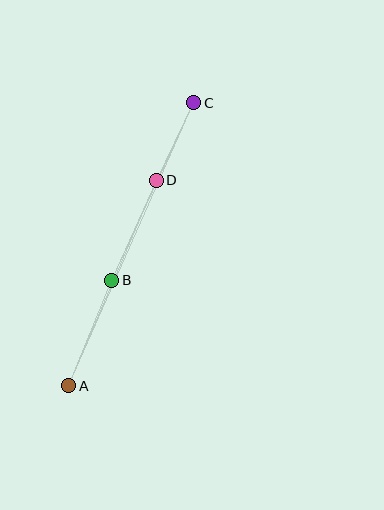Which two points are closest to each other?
Points C and D are closest to each other.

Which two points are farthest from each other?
Points A and C are farthest from each other.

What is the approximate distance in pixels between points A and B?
The distance between A and B is approximately 114 pixels.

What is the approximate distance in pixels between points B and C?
The distance between B and C is approximately 195 pixels.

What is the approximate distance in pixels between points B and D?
The distance between B and D is approximately 110 pixels.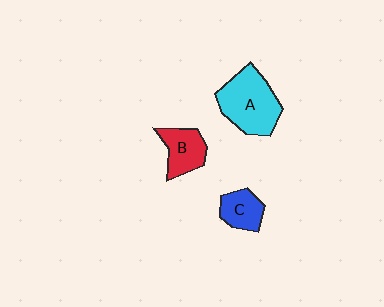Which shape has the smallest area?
Shape C (blue).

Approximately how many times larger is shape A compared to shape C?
Approximately 2.1 times.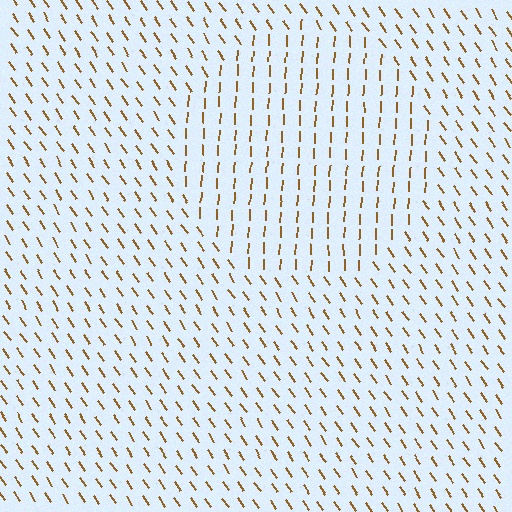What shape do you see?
I see a circle.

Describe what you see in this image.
The image is filled with small brown line segments. A circle region in the image has lines oriented differently from the surrounding lines, creating a visible texture boundary.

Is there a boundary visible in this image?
Yes, there is a texture boundary formed by a change in line orientation.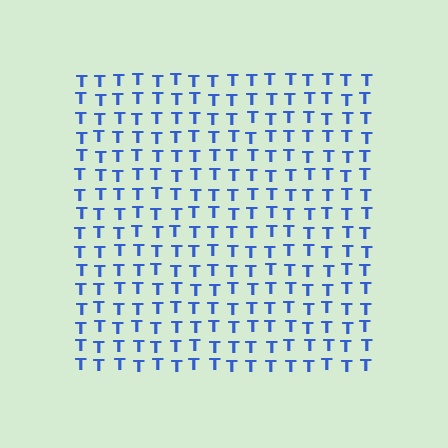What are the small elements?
The small elements are letter T's.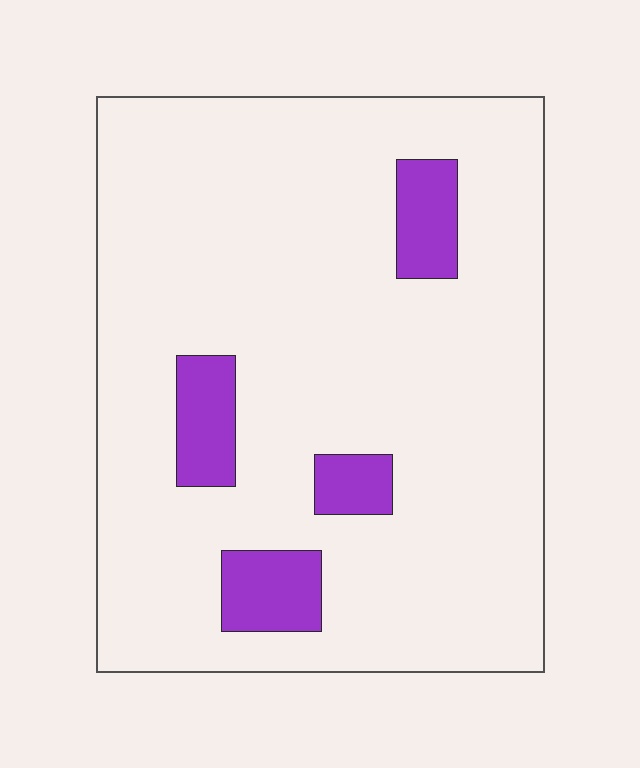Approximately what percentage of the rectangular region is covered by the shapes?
Approximately 10%.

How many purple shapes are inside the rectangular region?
4.